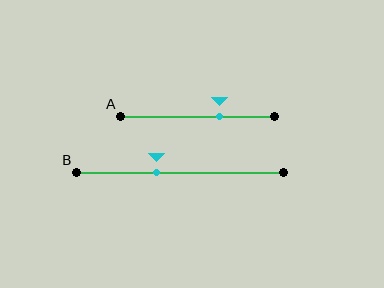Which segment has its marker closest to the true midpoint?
Segment B has its marker closest to the true midpoint.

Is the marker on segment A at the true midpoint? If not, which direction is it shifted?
No, the marker on segment A is shifted to the right by about 14% of the segment length.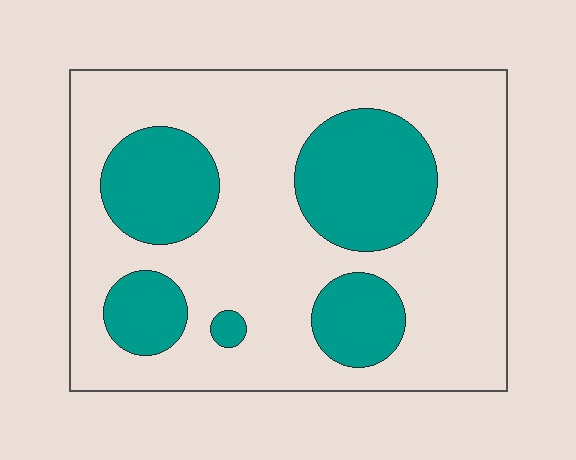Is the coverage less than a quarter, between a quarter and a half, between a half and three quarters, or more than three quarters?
Between a quarter and a half.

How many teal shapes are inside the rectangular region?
5.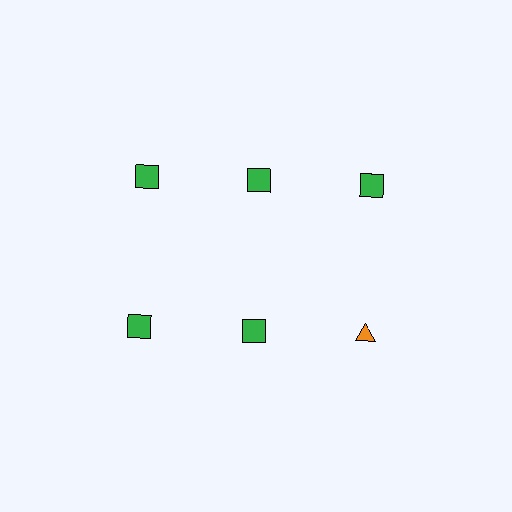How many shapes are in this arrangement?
There are 6 shapes arranged in a grid pattern.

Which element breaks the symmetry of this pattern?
The orange triangle in the second row, center column breaks the symmetry. All other shapes are green squares.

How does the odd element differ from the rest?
It differs in both color (orange instead of green) and shape (triangle instead of square).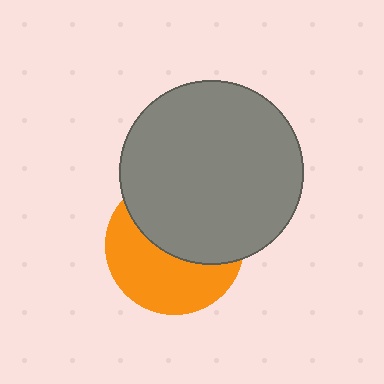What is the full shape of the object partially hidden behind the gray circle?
The partially hidden object is an orange circle.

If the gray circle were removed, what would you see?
You would see the complete orange circle.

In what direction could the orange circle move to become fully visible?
The orange circle could move down. That would shift it out from behind the gray circle entirely.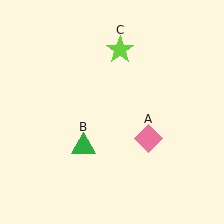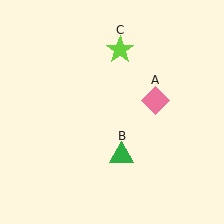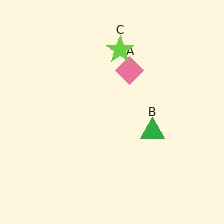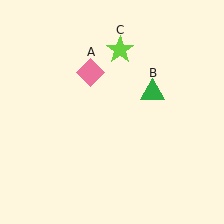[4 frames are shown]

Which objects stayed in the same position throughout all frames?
Lime star (object C) remained stationary.